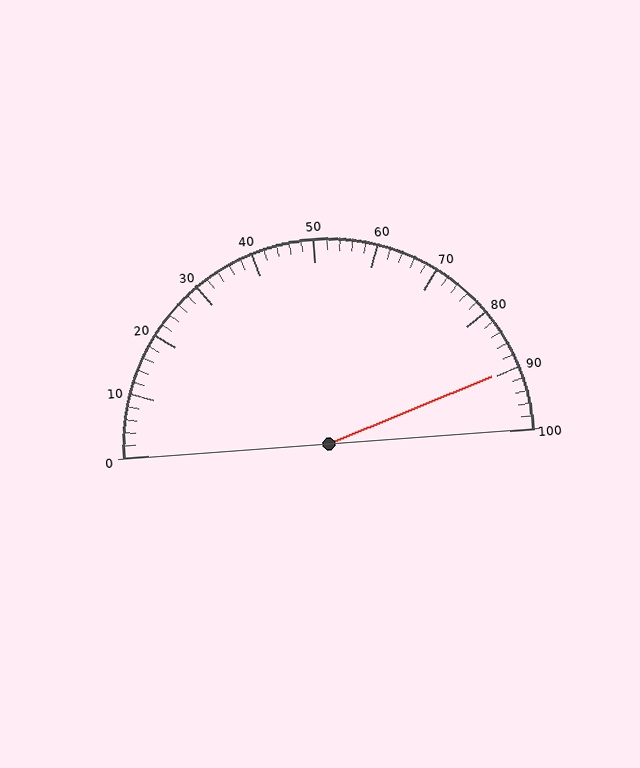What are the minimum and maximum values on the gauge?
The gauge ranges from 0 to 100.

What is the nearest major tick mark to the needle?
The nearest major tick mark is 90.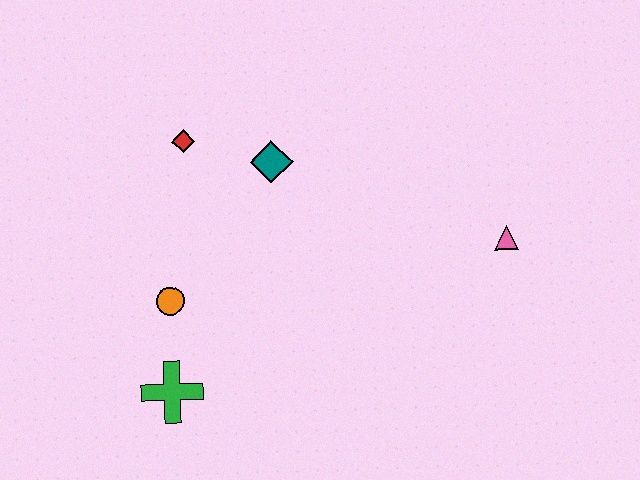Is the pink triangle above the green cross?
Yes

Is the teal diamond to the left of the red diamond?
No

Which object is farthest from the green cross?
The pink triangle is farthest from the green cross.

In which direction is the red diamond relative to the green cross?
The red diamond is above the green cross.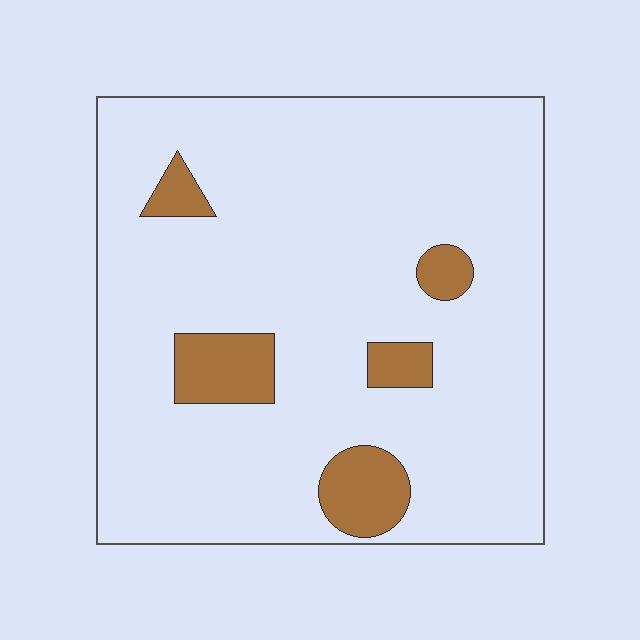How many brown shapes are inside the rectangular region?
5.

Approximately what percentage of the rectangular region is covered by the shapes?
Approximately 10%.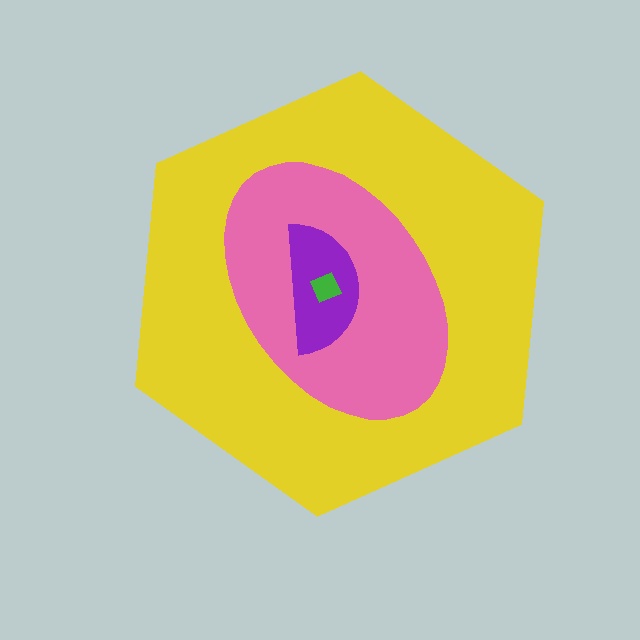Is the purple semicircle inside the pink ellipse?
Yes.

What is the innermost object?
The green diamond.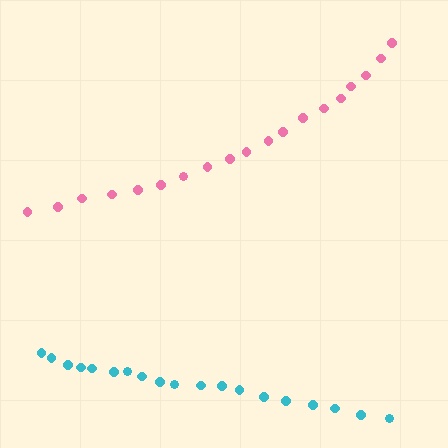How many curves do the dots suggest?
There are 2 distinct paths.